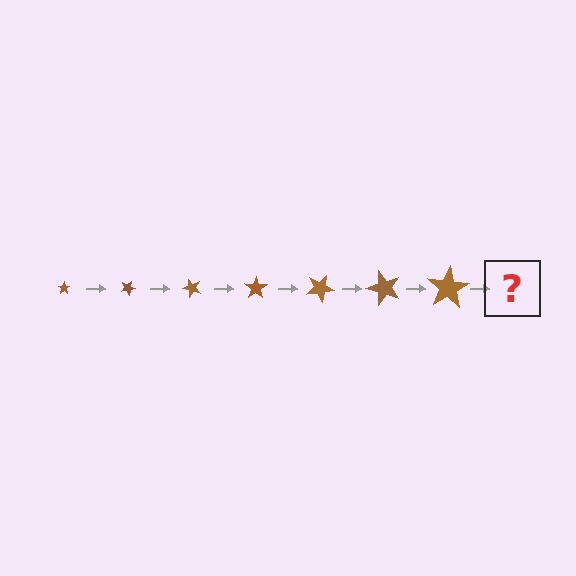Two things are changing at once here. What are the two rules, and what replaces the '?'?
The two rules are that the star grows larger each step and it rotates 25 degrees each step. The '?' should be a star, larger than the previous one and rotated 175 degrees from the start.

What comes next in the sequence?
The next element should be a star, larger than the previous one and rotated 175 degrees from the start.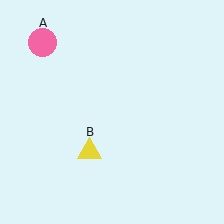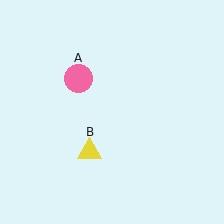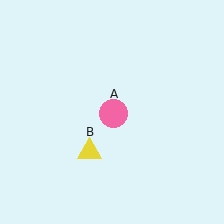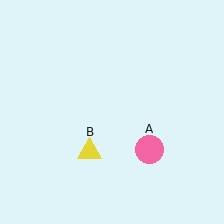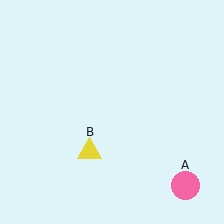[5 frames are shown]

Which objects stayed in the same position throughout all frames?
Yellow triangle (object B) remained stationary.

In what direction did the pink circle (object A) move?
The pink circle (object A) moved down and to the right.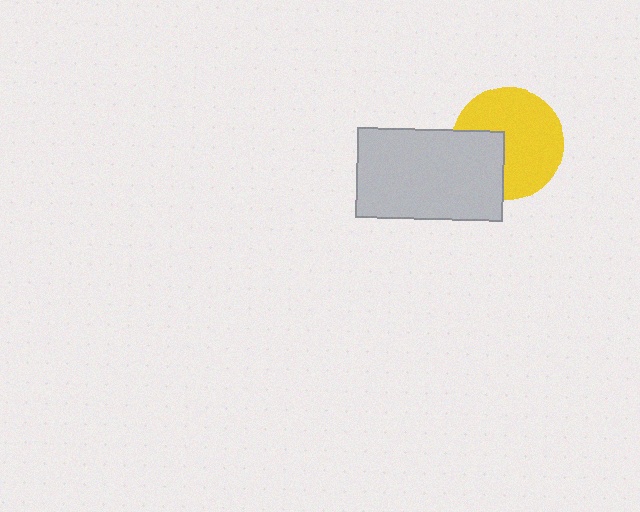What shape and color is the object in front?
The object in front is a light gray rectangle.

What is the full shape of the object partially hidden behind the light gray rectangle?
The partially hidden object is a yellow circle.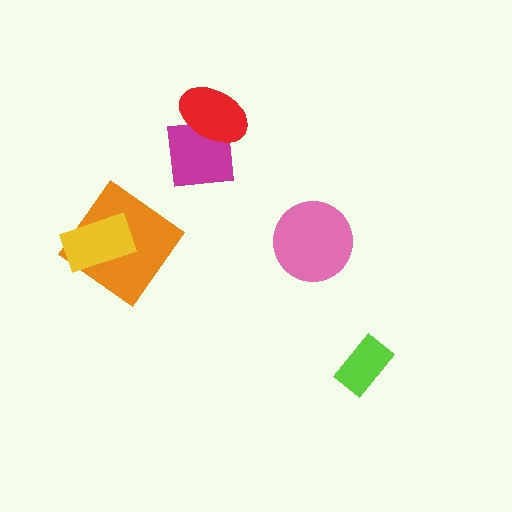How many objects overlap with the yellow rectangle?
1 object overlaps with the yellow rectangle.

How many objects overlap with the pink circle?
0 objects overlap with the pink circle.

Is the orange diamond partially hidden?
Yes, it is partially covered by another shape.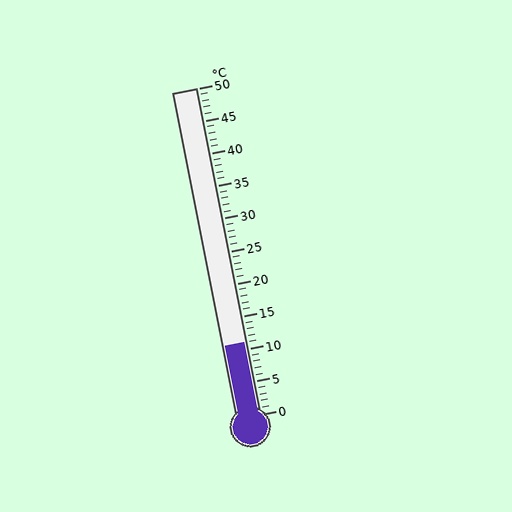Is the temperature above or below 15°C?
The temperature is below 15°C.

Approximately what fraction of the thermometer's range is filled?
The thermometer is filled to approximately 20% of its range.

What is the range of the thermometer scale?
The thermometer scale ranges from 0°C to 50°C.